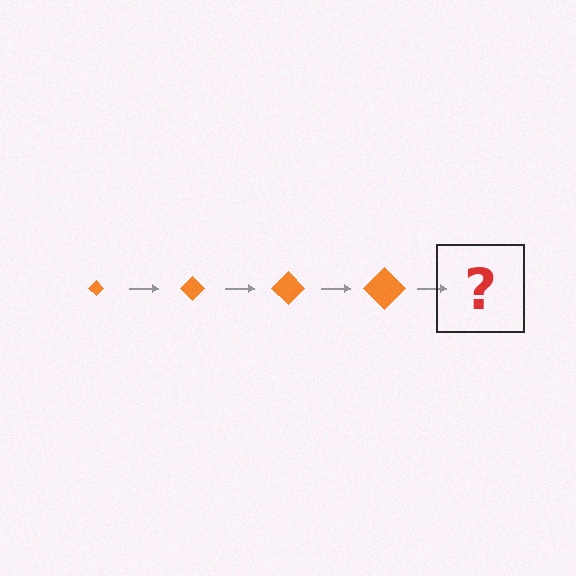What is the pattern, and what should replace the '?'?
The pattern is that the diamond gets progressively larger each step. The '?' should be an orange diamond, larger than the previous one.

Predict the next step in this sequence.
The next step is an orange diamond, larger than the previous one.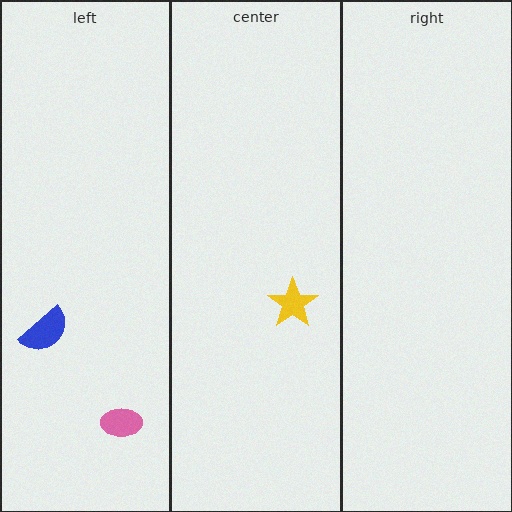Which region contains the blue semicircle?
The left region.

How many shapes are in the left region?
2.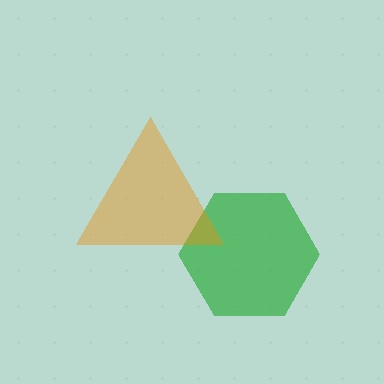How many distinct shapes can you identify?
There are 2 distinct shapes: a green hexagon, an orange triangle.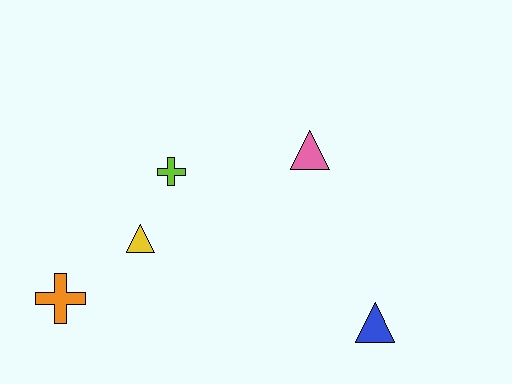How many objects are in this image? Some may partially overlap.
There are 5 objects.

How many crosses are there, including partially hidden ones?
There are 2 crosses.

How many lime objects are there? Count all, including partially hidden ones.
There is 1 lime object.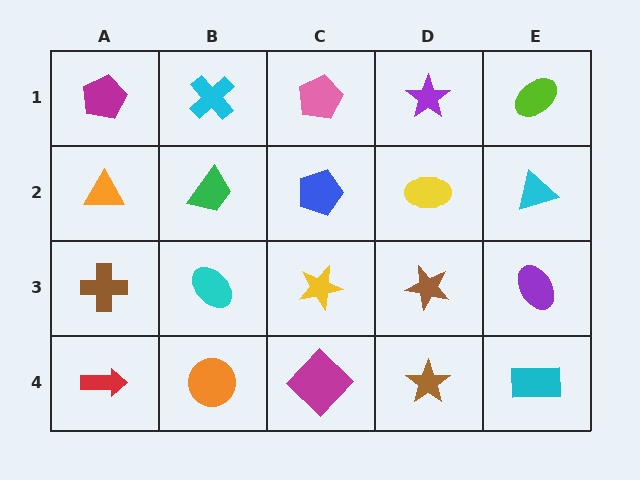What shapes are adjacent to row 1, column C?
A blue pentagon (row 2, column C), a cyan cross (row 1, column B), a purple star (row 1, column D).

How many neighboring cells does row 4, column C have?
3.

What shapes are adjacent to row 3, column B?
A green trapezoid (row 2, column B), an orange circle (row 4, column B), a brown cross (row 3, column A), a yellow star (row 3, column C).